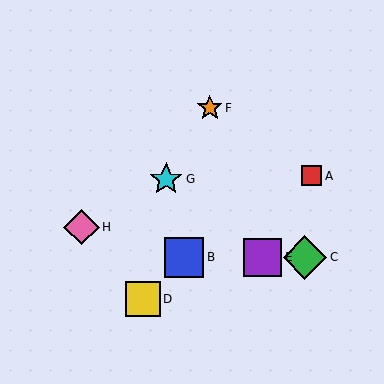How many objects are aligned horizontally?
3 objects (B, C, E) are aligned horizontally.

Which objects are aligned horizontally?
Objects B, C, E are aligned horizontally.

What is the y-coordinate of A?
Object A is at y≈176.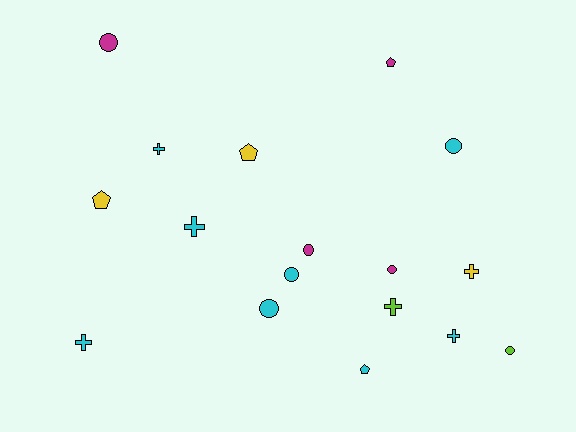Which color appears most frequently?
Cyan, with 8 objects.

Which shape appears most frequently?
Circle, with 7 objects.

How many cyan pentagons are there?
There is 1 cyan pentagon.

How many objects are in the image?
There are 17 objects.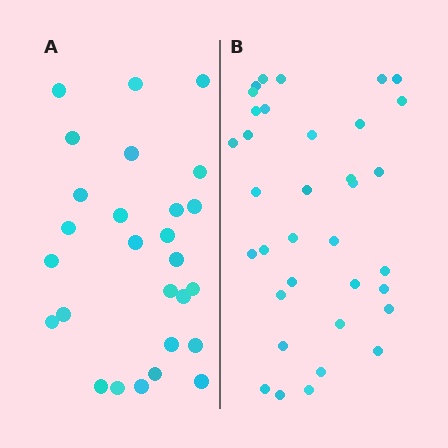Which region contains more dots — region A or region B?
Region B (the right region) has more dots.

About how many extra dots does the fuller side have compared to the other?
Region B has roughly 8 or so more dots than region A.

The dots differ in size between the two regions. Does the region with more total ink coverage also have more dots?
No. Region A has more total ink coverage because its dots are larger, but region B actually contains more individual dots. Total area can be misleading — the number of items is what matters here.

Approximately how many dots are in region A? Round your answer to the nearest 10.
About 30 dots. (The exact count is 27, which rounds to 30.)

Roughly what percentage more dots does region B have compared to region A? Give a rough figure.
About 30% more.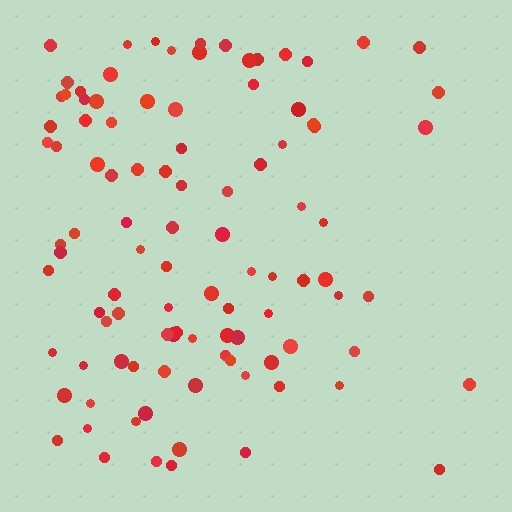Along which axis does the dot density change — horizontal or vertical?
Horizontal.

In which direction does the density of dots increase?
From right to left, with the left side densest.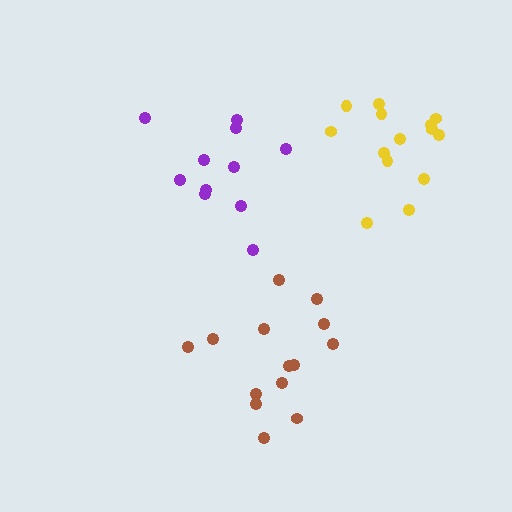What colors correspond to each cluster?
The clusters are colored: purple, brown, yellow.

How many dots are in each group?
Group 1: 11 dots, Group 2: 14 dots, Group 3: 14 dots (39 total).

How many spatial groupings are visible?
There are 3 spatial groupings.